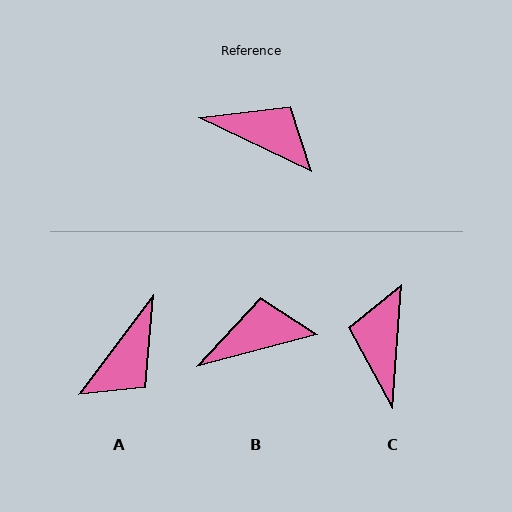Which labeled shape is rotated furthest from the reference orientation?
C, about 112 degrees away.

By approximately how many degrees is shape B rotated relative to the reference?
Approximately 40 degrees counter-clockwise.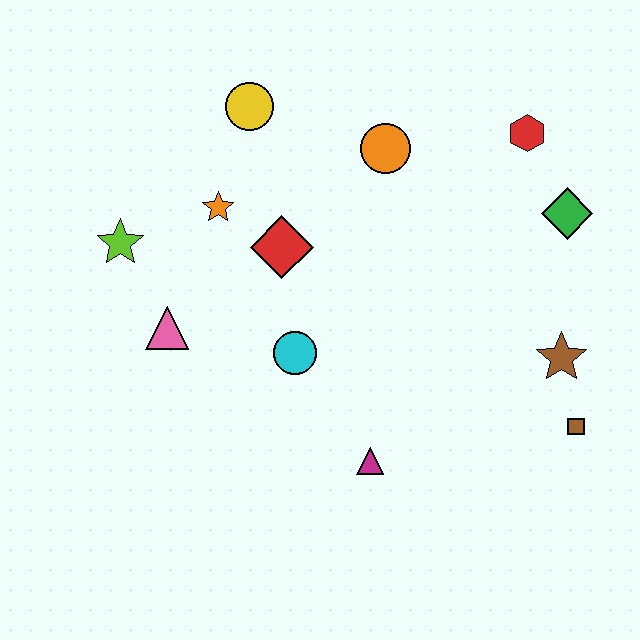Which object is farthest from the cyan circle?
The red hexagon is farthest from the cyan circle.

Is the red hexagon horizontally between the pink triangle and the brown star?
Yes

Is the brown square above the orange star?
No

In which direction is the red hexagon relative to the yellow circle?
The red hexagon is to the right of the yellow circle.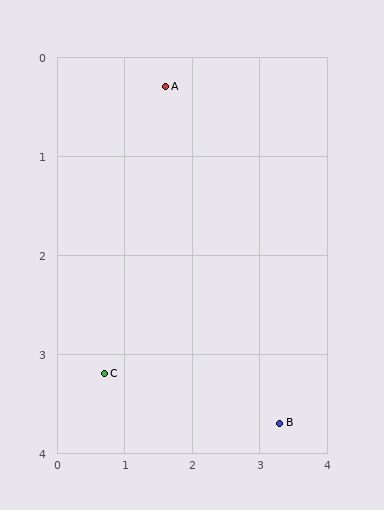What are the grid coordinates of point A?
Point A is at approximately (1.6, 0.3).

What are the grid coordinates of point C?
Point C is at approximately (0.7, 3.2).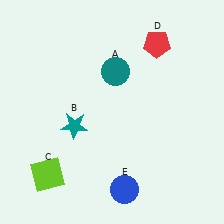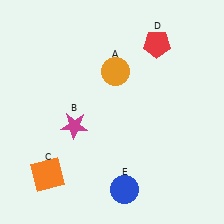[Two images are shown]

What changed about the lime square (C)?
In Image 1, C is lime. In Image 2, it changed to orange.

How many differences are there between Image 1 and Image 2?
There are 3 differences between the two images.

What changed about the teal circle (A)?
In Image 1, A is teal. In Image 2, it changed to orange.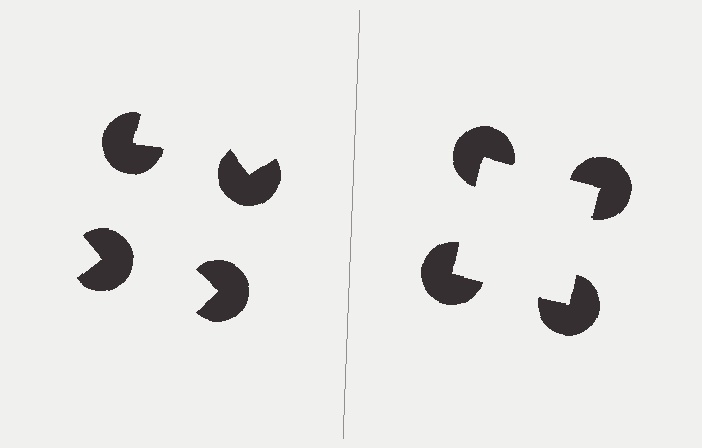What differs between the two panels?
The pac-man discs are positioned identically on both sides; only the wedge orientations differ. On the right they align to a square; on the left they are misaligned.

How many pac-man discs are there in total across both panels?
8 — 4 on each side.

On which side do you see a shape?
An illusory square appears on the right side. On the left side the wedge cuts are rotated, so no coherent shape forms.